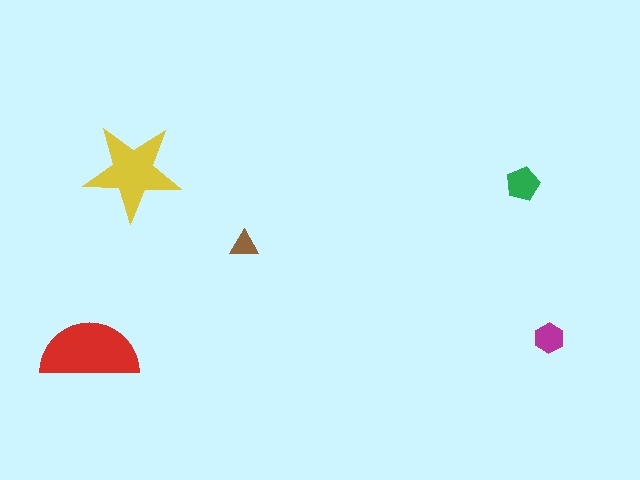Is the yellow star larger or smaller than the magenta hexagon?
Larger.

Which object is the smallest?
The brown triangle.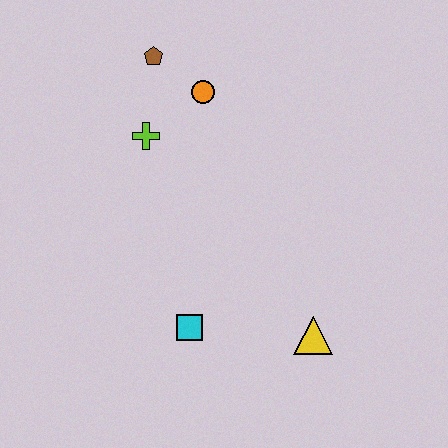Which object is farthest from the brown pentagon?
The yellow triangle is farthest from the brown pentagon.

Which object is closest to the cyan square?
The yellow triangle is closest to the cyan square.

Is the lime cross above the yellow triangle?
Yes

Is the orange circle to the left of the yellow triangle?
Yes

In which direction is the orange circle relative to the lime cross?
The orange circle is to the right of the lime cross.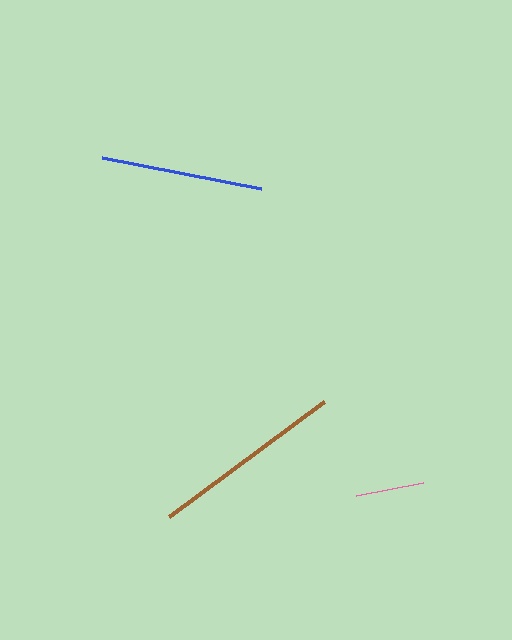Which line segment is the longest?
The brown line is the longest at approximately 193 pixels.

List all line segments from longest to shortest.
From longest to shortest: brown, blue, pink.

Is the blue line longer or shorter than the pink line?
The blue line is longer than the pink line.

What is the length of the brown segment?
The brown segment is approximately 193 pixels long.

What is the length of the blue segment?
The blue segment is approximately 163 pixels long.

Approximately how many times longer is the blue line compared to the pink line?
The blue line is approximately 2.4 times the length of the pink line.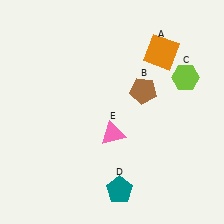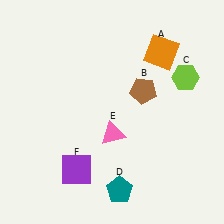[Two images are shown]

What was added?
A purple square (F) was added in Image 2.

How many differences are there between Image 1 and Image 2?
There is 1 difference between the two images.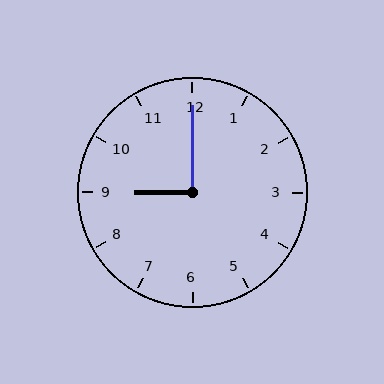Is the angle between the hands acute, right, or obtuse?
It is right.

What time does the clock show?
9:00.